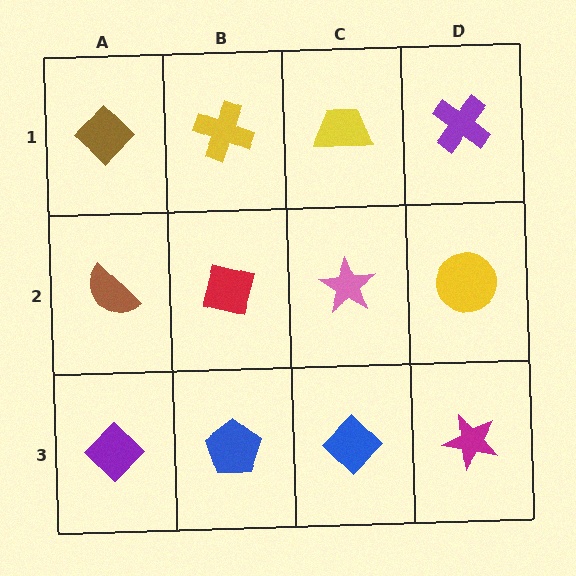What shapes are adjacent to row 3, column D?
A yellow circle (row 2, column D), a blue diamond (row 3, column C).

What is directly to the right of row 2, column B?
A pink star.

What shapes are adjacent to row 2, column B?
A yellow cross (row 1, column B), a blue pentagon (row 3, column B), a brown semicircle (row 2, column A), a pink star (row 2, column C).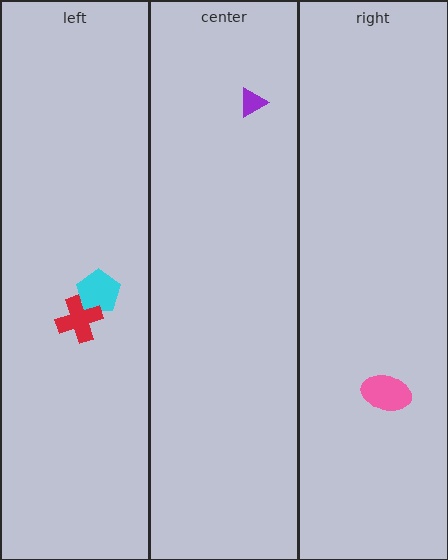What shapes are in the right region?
The pink ellipse.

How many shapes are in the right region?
1.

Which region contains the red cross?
The left region.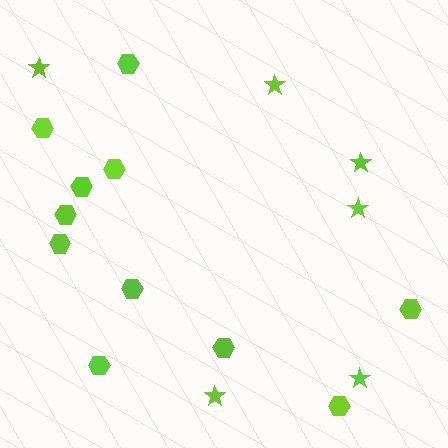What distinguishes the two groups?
There are 2 groups: one group of hexagons (11) and one group of stars (6).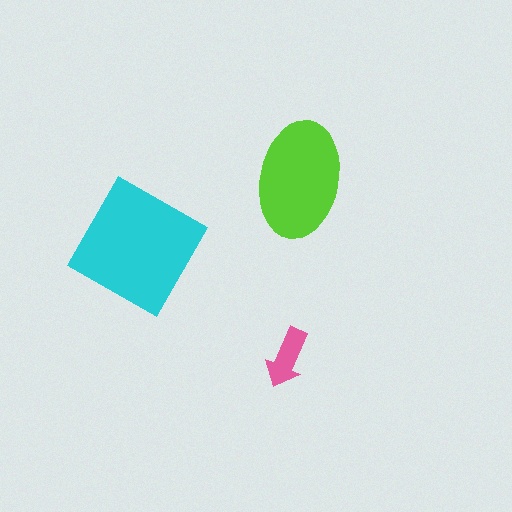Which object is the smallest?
The pink arrow.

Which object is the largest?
The cyan square.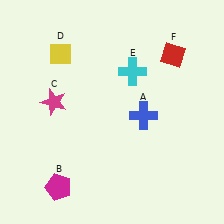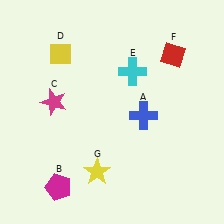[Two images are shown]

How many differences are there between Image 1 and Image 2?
There is 1 difference between the two images.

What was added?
A yellow star (G) was added in Image 2.